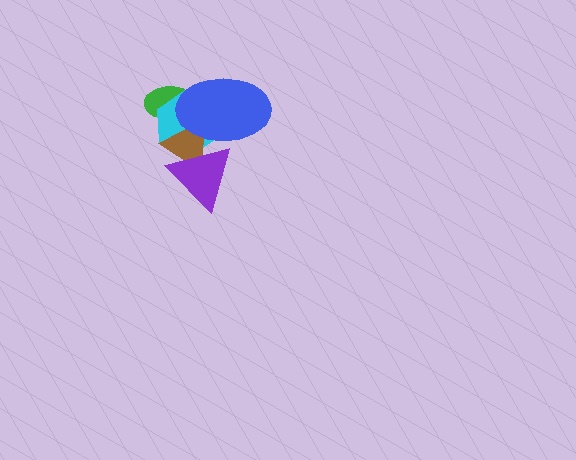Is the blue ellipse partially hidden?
Yes, it is partially covered by another shape.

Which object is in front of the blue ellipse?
The purple triangle is in front of the blue ellipse.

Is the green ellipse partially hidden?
Yes, it is partially covered by another shape.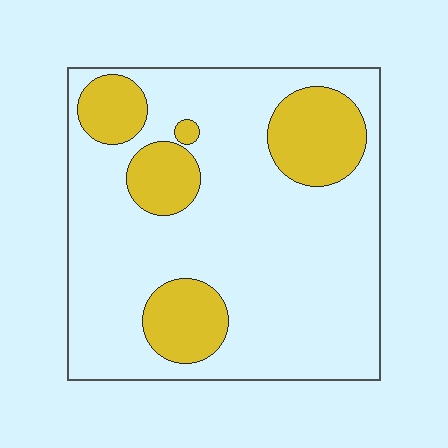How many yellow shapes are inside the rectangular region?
5.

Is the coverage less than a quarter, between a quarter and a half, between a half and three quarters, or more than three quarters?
Less than a quarter.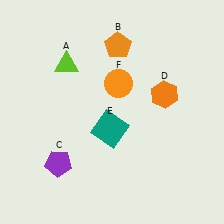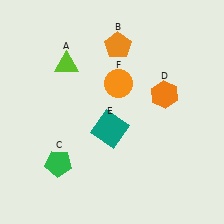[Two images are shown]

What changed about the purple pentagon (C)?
In Image 1, C is purple. In Image 2, it changed to green.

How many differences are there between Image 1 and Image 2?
There is 1 difference between the two images.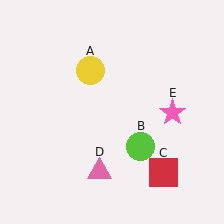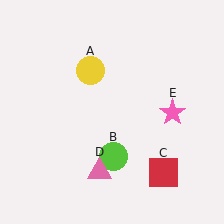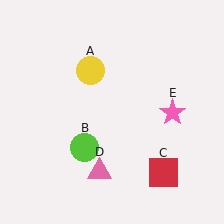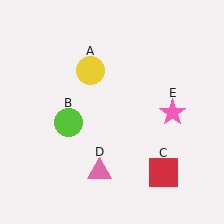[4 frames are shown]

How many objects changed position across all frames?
1 object changed position: lime circle (object B).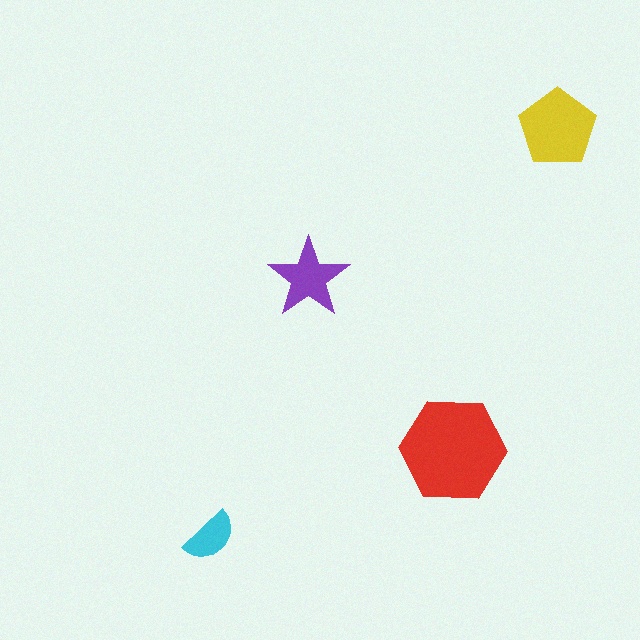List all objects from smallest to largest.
The cyan semicircle, the purple star, the yellow pentagon, the red hexagon.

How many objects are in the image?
There are 4 objects in the image.